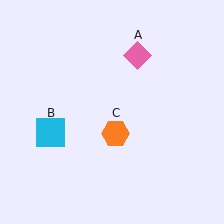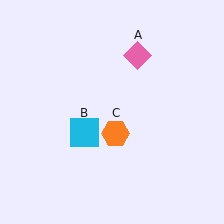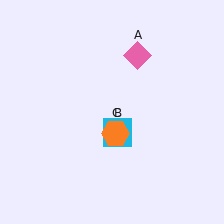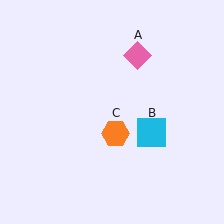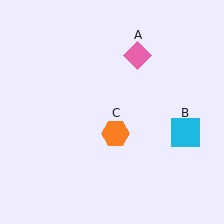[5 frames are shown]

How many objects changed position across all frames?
1 object changed position: cyan square (object B).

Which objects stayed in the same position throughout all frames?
Pink diamond (object A) and orange hexagon (object C) remained stationary.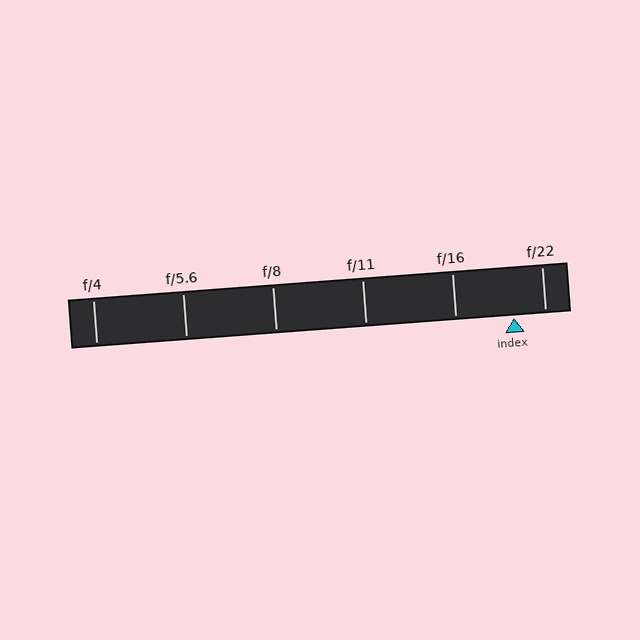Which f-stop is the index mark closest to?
The index mark is closest to f/22.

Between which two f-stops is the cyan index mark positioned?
The index mark is between f/16 and f/22.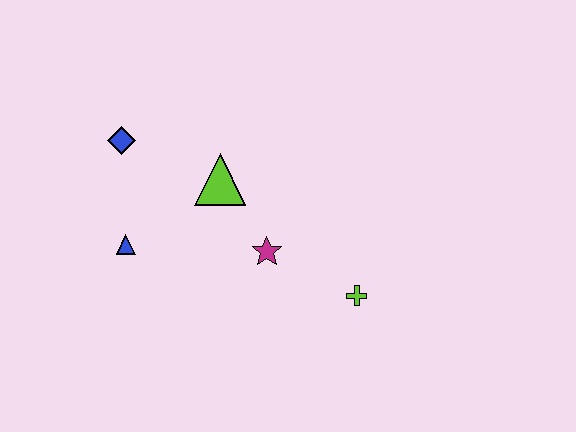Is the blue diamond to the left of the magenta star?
Yes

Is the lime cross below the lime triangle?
Yes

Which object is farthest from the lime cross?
The blue diamond is farthest from the lime cross.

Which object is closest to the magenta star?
The lime triangle is closest to the magenta star.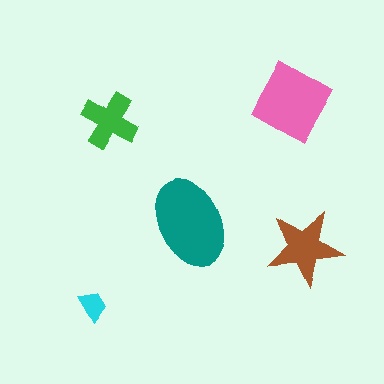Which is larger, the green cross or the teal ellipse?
The teal ellipse.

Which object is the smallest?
The cyan trapezoid.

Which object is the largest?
The teal ellipse.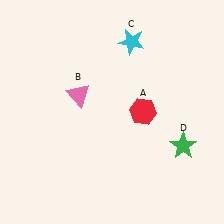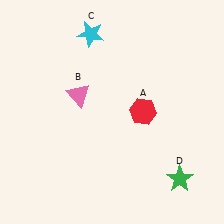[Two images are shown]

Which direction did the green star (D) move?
The green star (D) moved down.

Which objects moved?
The objects that moved are: the cyan star (C), the green star (D).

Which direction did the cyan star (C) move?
The cyan star (C) moved left.